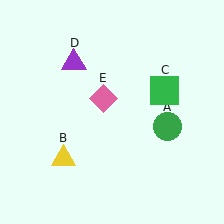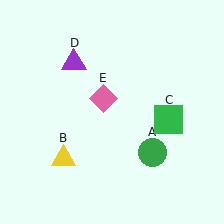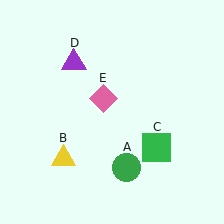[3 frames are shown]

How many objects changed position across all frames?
2 objects changed position: green circle (object A), green square (object C).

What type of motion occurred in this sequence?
The green circle (object A), green square (object C) rotated clockwise around the center of the scene.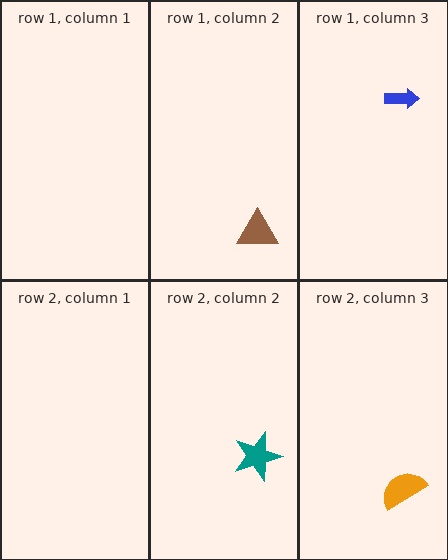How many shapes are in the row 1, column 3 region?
1.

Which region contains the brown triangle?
The row 1, column 2 region.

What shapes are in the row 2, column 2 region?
The teal star.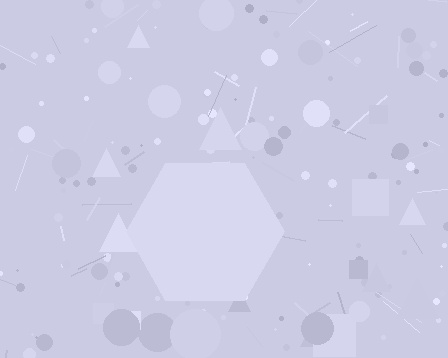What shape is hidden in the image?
A hexagon is hidden in the image.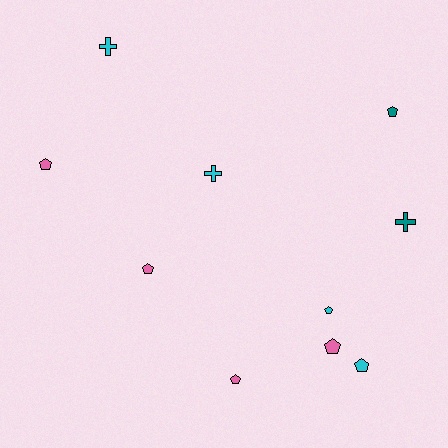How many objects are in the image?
There are 10 objects.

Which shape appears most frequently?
Pentagon, with 7 objects.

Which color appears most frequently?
Pink, with 4 objects.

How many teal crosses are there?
There is 1 teal cross.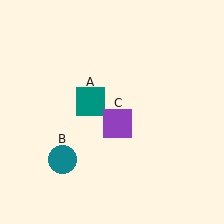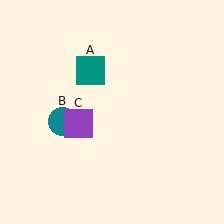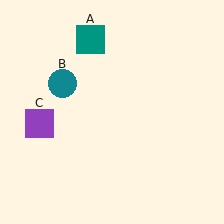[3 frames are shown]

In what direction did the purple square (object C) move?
The purple square (object C) moved left.